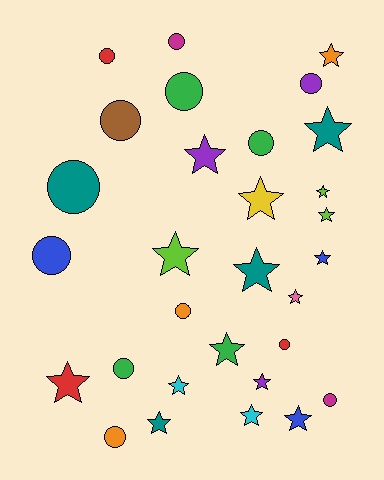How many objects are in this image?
There are 30 objects.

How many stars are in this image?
There are 17 stars.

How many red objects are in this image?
There are 3 red objects.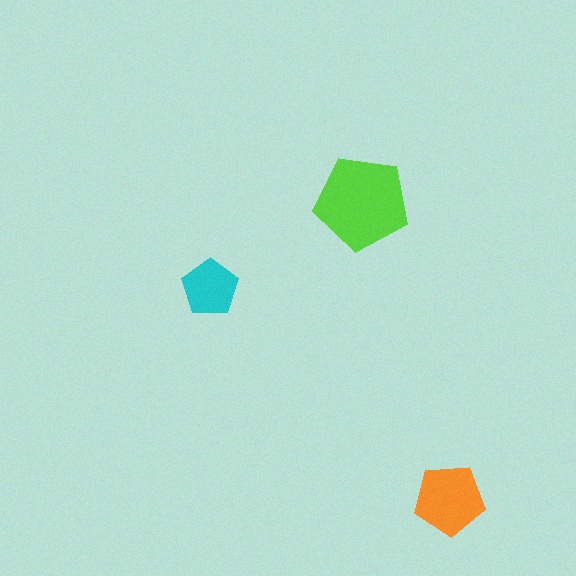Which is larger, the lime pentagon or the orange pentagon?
The lime one.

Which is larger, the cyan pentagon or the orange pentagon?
The orange one.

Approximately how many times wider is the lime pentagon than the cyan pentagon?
About 1.5 times wider.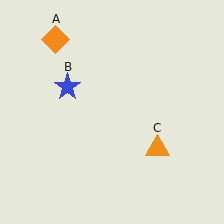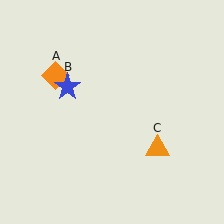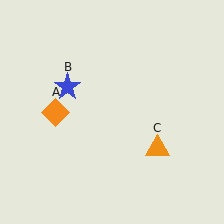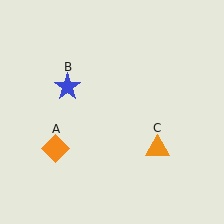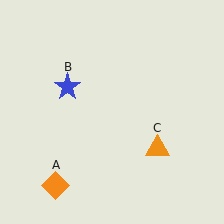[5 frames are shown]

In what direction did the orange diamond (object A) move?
The orange diamond (object A) moved down.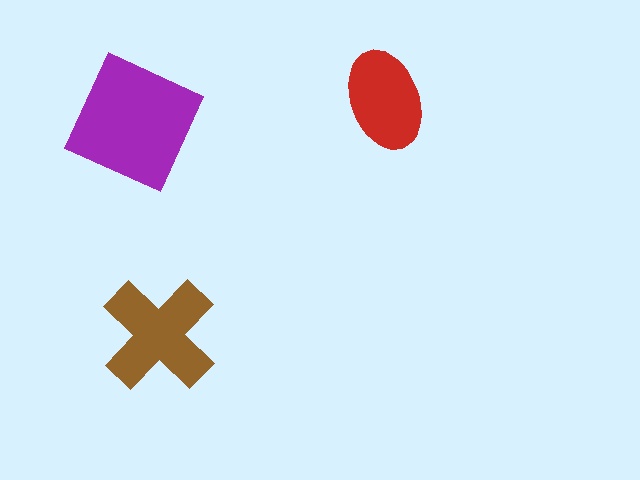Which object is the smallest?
The red ellipse.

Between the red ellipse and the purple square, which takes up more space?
The purple square.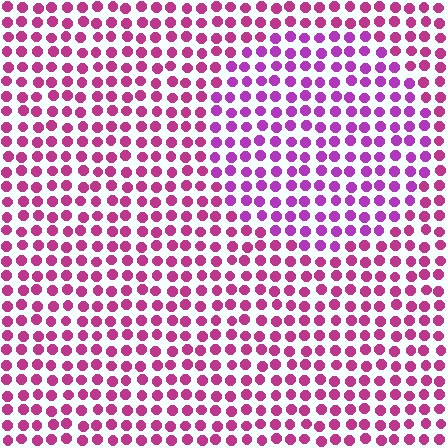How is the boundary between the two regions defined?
The boundary is defined purely by a slight shift in hue (about 27 degrees). Spacing, size, and orientation are identical on both sides.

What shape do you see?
I see a circle.